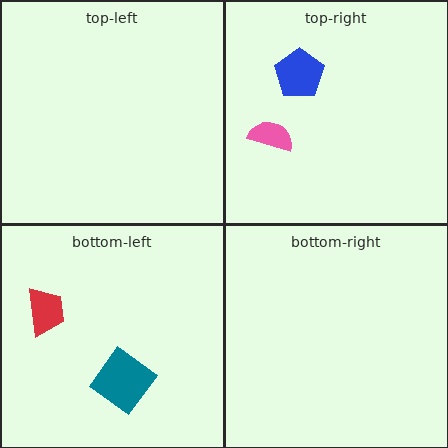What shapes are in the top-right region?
The pink semicircle, the blue pentagon.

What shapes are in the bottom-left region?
The teal diamond, the red trapezoid.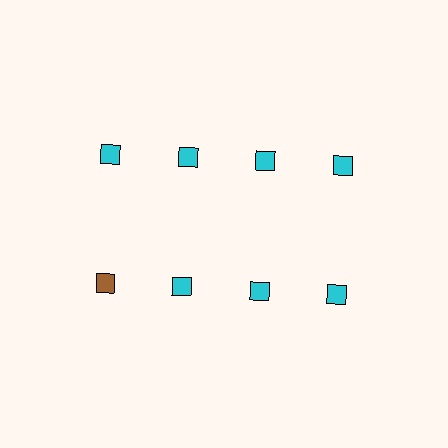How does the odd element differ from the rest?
It has a different color: brown instead of cyan.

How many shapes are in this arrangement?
There are 8 shapes arranged in a grid pattern.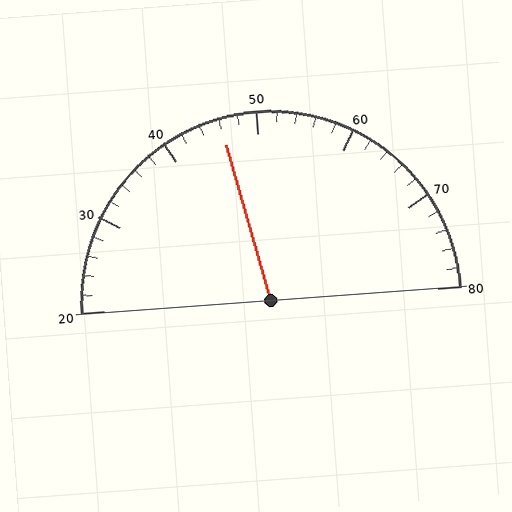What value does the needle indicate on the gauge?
The needle indicates approximately 46.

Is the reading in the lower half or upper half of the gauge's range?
The reading is in the lower half of the range (20 to 80).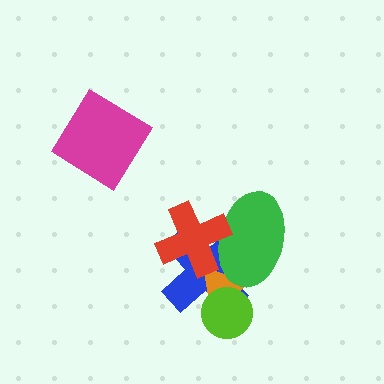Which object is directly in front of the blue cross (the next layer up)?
The orange triangle is directly in front of the blue cross.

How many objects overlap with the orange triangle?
4 objects overlap with the orange triangle.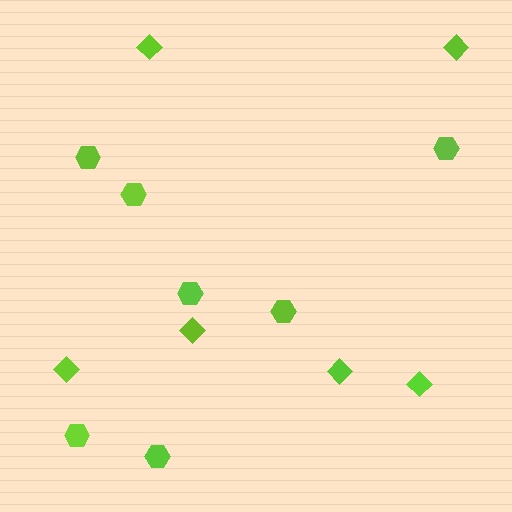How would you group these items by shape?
There are 2 groups: one group of diamonds (6) and one group of hexagons (7).